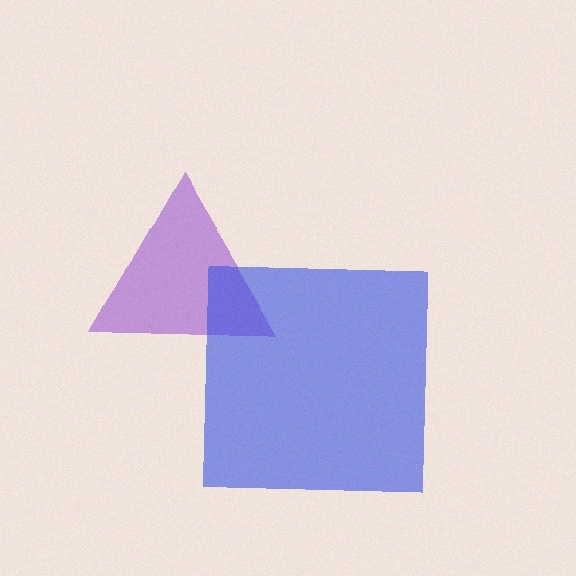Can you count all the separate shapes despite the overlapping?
Yes, there are 2 separate shapes.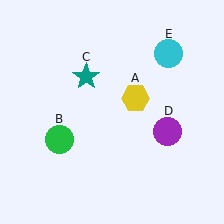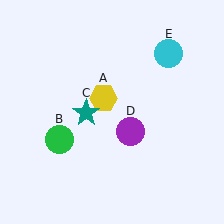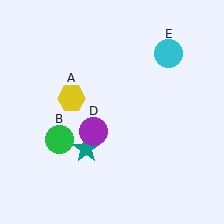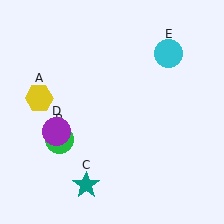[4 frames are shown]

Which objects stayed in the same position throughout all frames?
Green circle (object B) and cyan circle (object E) remained stationary.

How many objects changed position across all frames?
3 objects changed position: yellow hexagon (object A), teal star (object C), purple circle (object D).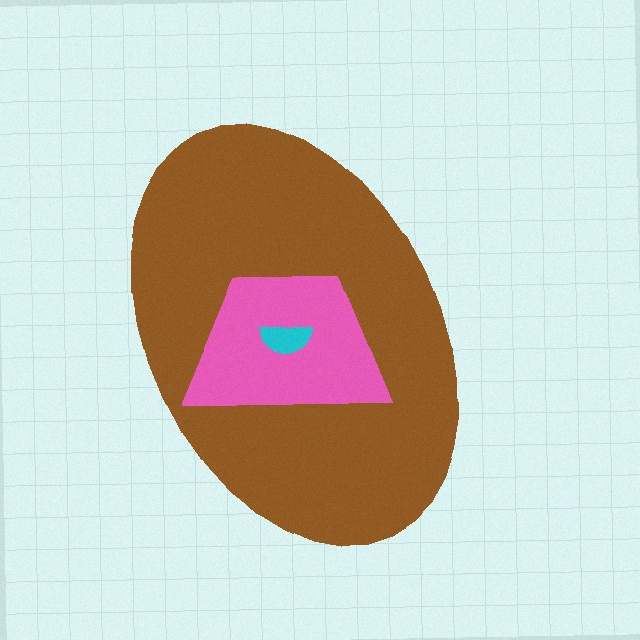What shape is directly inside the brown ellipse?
The pink trapezoid.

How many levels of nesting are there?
3.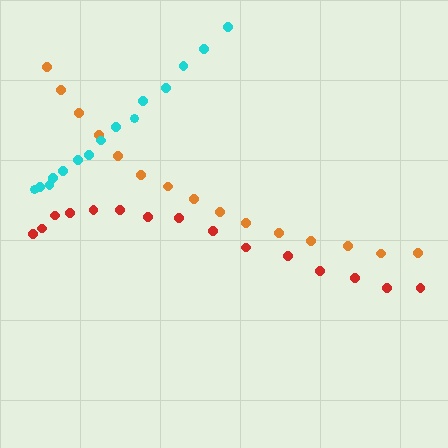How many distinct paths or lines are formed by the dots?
There are 3 distinct paths.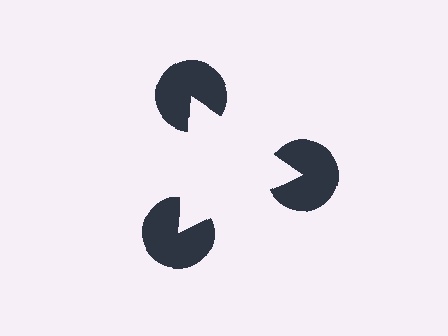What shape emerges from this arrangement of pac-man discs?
An illusory triangle — its edges are inferred from the aligned wedge cuts in the pac-man discs, not physically drawn.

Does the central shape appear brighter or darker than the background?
It typically appears slightly brighter than the background, even though no actual brightness change is drawn.